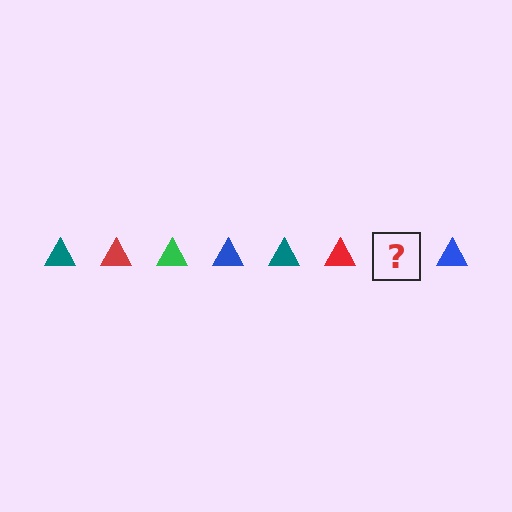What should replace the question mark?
The question mark should be replaced with a green triangle.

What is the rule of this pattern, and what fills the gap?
The rule is that the pattern cycles through teal, red, green, blue triangles. The gap should be filled with a green triangle.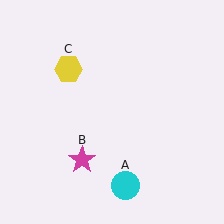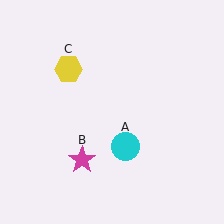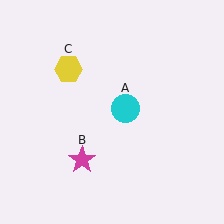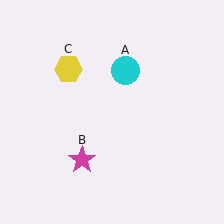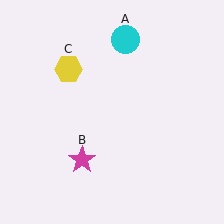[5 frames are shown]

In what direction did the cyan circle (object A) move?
The cyan circle (object A) moved up.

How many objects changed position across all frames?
1 object changed position: cyan circle (object A).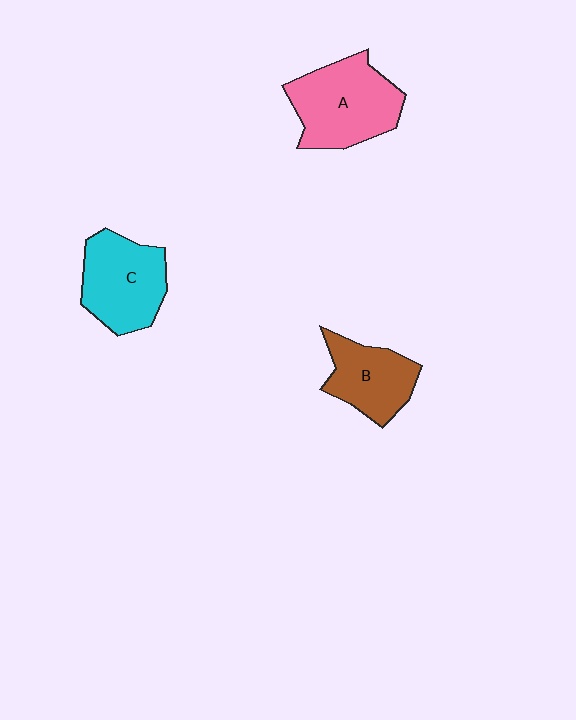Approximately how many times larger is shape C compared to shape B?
Approximately 1.2 times.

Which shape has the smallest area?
Shape B (brown).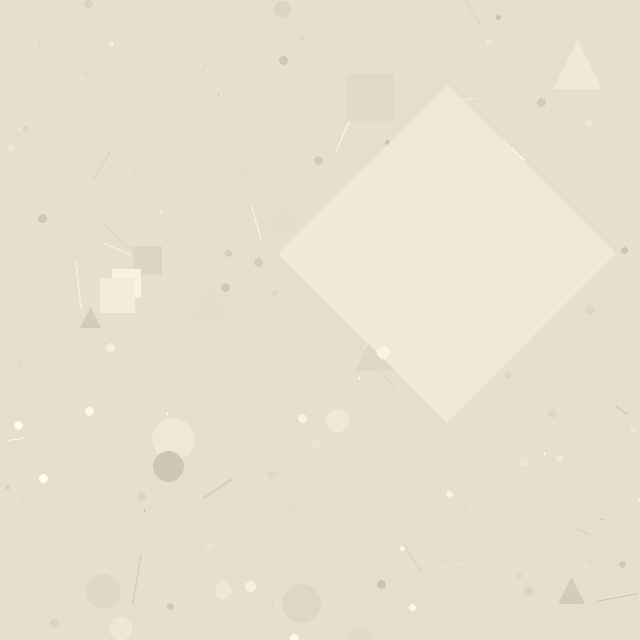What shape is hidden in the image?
A diamond is hidden in the image.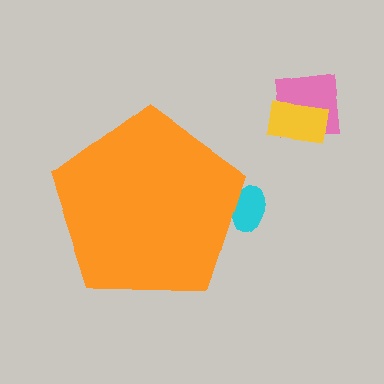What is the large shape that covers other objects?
An orange pentagon.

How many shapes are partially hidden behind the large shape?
1 shape is partially hidden.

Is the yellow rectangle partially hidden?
No, the yellow rectangle is fully visible.